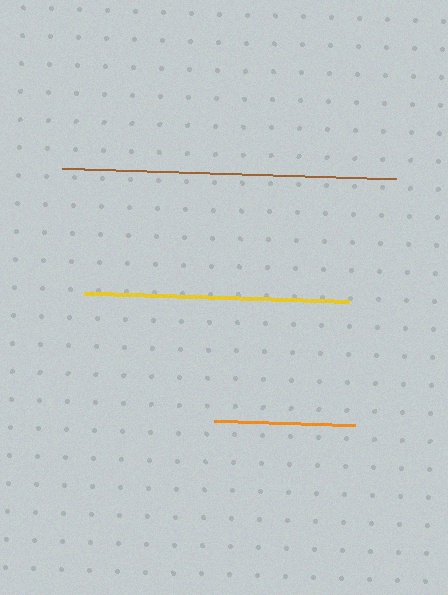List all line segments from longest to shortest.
From longest to shortest: brown, yellow, orange.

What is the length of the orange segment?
The orange segment is approximately 141 pixels long.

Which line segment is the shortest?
The orange line is the shortest at approximately 141 pixels.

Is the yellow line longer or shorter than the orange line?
The yellow line is longer than the orange line.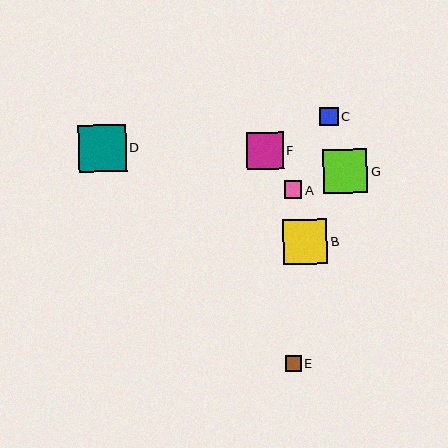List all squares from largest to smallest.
From largest to smallest: D, B, G, F, C, A, E.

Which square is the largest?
Square D is the largest with a size of approximately 47 pixels.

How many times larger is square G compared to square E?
Square G is approximately 2.8 times the size of square E.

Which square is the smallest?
Square E is the smallest with a size of approximately 16 pixels.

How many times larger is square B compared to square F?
Square B is approximately 1.2 times the size of square F.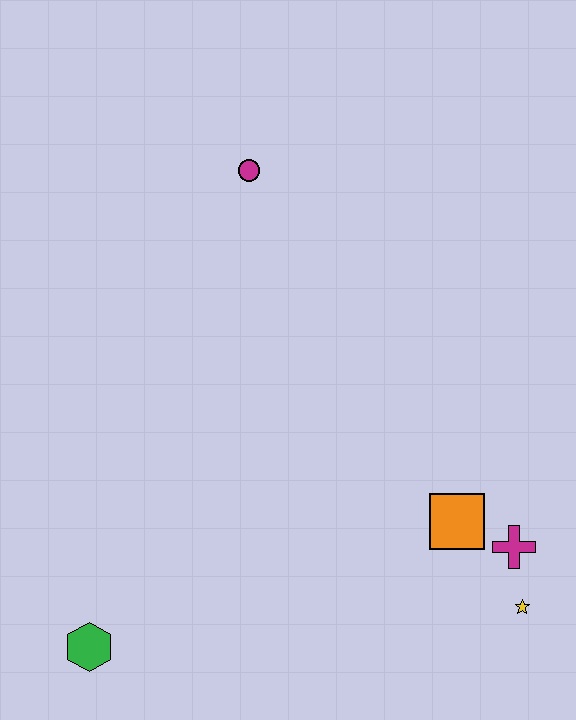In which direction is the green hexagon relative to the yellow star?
The green hexagon is to the left of the yellow star.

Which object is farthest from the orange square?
The magenta circle is farthest from the orange square.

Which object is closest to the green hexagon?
The orange square is closest to the green hexagon.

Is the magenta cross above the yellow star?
Yes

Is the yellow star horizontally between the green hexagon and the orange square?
No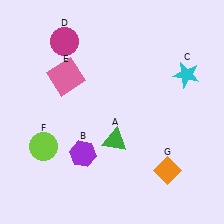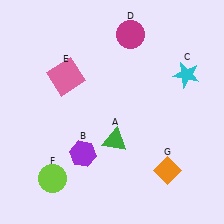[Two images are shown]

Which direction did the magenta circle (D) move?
The magenta circle (D) moved right.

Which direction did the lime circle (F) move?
The lime circle (F) moved down.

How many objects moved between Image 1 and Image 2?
2 objects moved between the two images.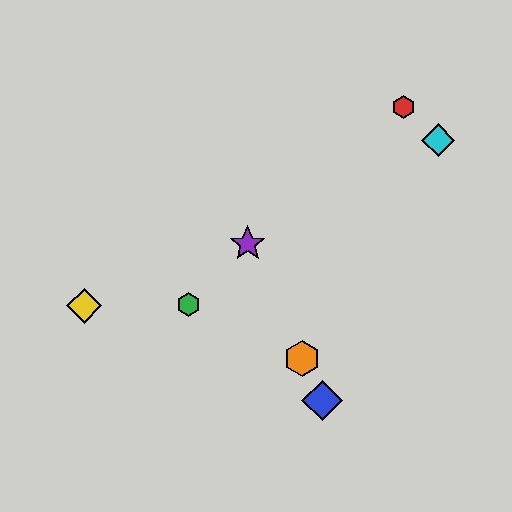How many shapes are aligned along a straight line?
3 shapes (the blue diamond, the purple star, the orange hexagon) are aligned along a straight line.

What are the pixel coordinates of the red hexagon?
The red hexagon is at (404, 107).